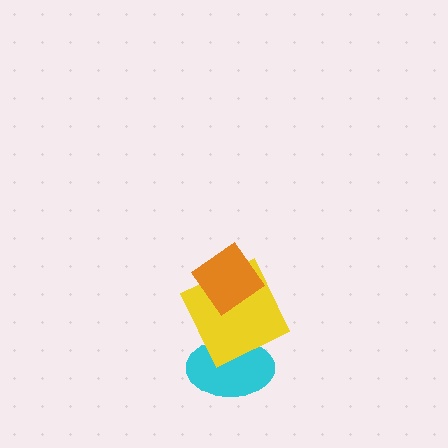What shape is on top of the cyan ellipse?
The yellow square is on top of the cyan ellipse.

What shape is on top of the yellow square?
The orange diamond is on top of the yellow square.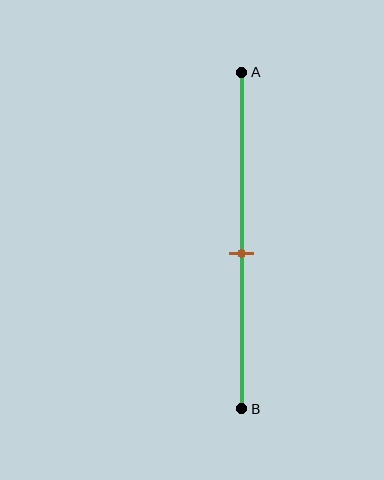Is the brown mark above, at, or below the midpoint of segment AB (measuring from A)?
The brown mark is below the midpoint of segment AB.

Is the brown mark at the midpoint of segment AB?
No, the mark is at about 55% from A, not at the 50% midpoint.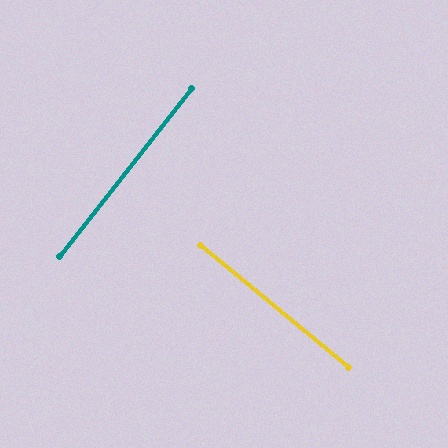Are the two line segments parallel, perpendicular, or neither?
Perpendicular — they meet at approximately 89°.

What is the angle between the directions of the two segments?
Approximately 89 degrees.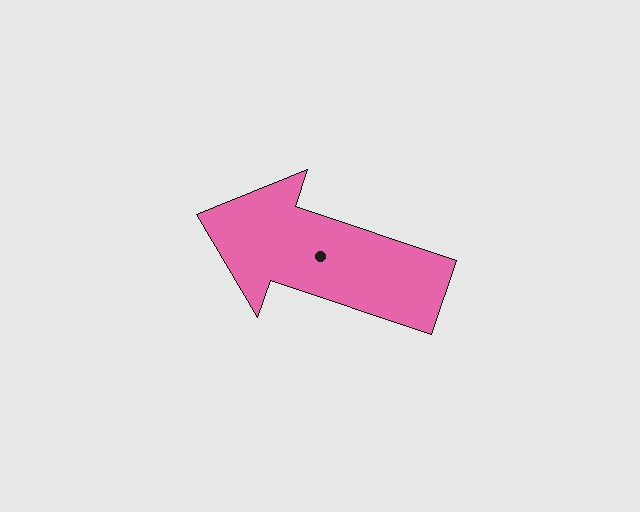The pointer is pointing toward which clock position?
Roughly 10 o'clock.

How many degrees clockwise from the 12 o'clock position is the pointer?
Approximately 289 degrees.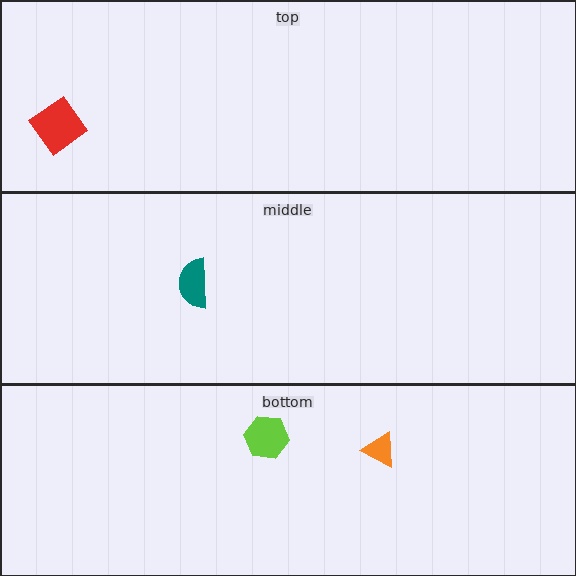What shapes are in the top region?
The red diamond.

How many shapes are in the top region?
1.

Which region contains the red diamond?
The top region.